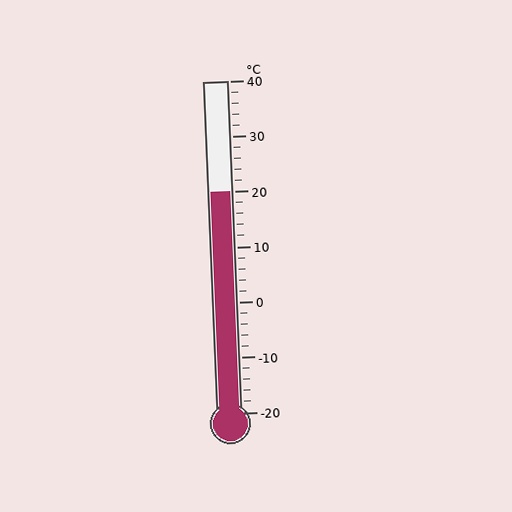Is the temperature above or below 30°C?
The temperature is below 30°C.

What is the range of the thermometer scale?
The thermometer scale ranges from -20°C to 40°C.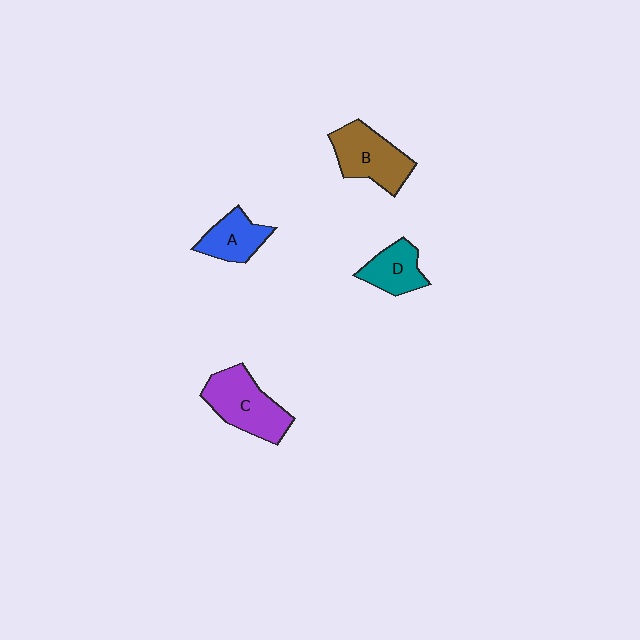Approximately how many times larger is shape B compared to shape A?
Approximately 1.4 times.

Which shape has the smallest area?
Shape D (teal).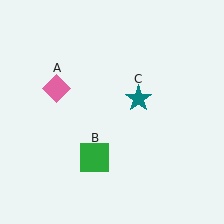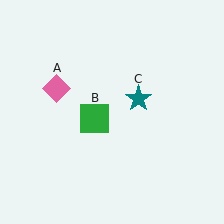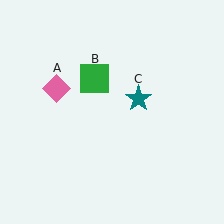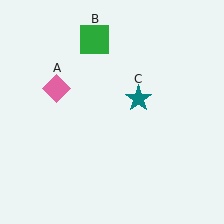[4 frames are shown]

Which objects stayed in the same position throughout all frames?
Pink diamond (object A) and teal star (object C) remained stationary.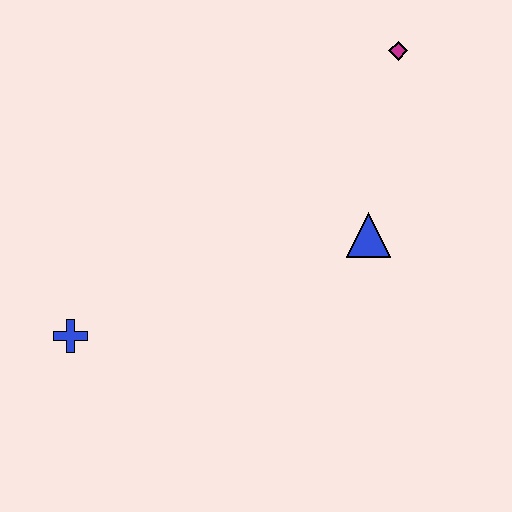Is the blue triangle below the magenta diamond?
Yes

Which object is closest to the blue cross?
The blue triangle is closest to the blue cross.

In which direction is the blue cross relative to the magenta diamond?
The blue cross is to the left of the magenta diamond.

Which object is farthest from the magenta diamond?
The blue cross is farthest from the magenta diamond.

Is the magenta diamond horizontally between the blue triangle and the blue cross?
No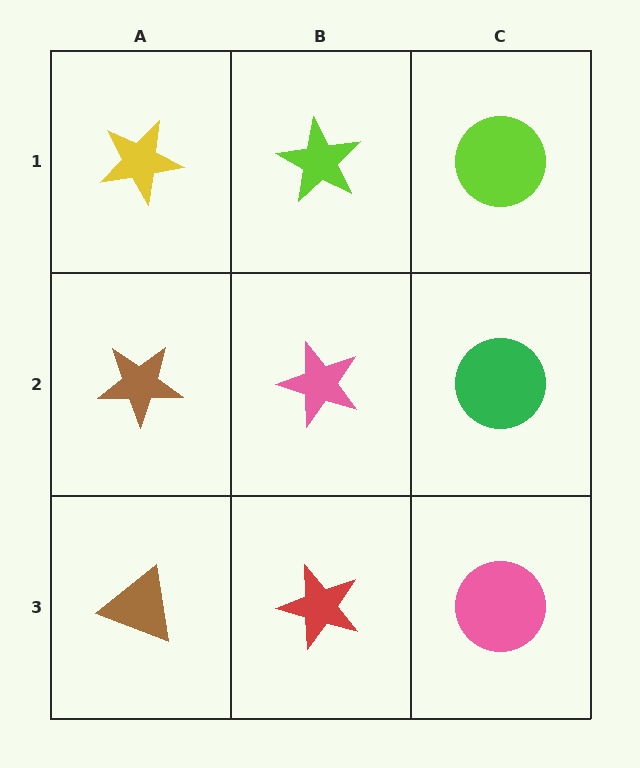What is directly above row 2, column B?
A lime star.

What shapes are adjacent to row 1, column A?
A brown star (row 2, column A), a lime star (row 1, column B).